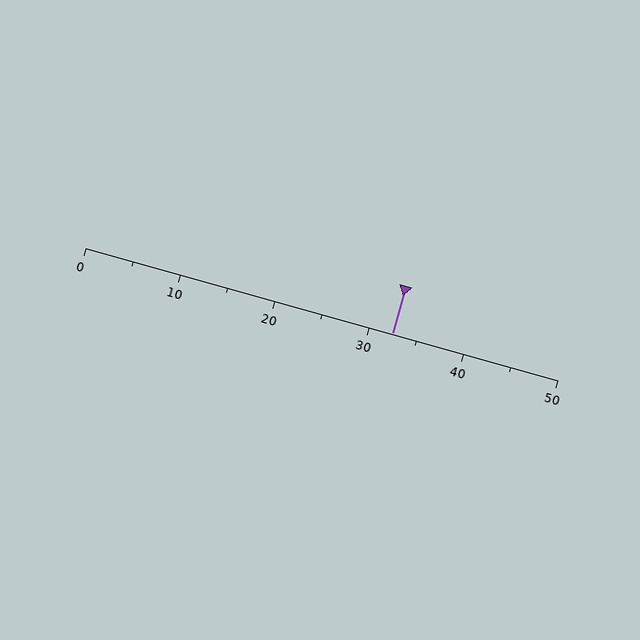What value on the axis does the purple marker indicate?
The marker indicates approximately 32.5.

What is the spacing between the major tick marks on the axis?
The major ticks are spaced 10 apart.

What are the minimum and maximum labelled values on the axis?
The axis runs from 0 to 50.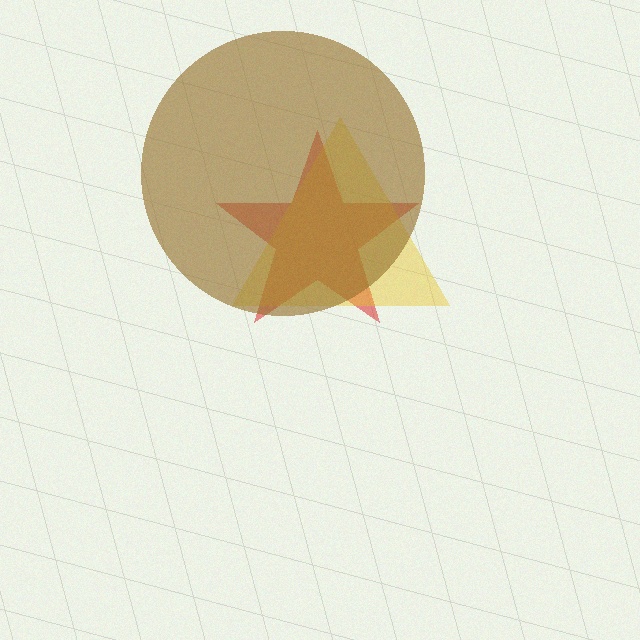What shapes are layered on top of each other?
The layered shapes are: a red star, a yellow triangle, a brown circle.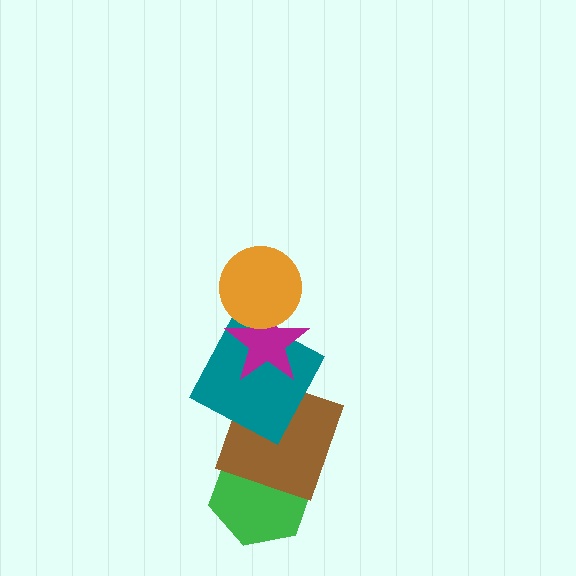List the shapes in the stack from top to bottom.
From top to bottom: the orange circle, the magenta star, the teal square, the brown square, the green hexagon.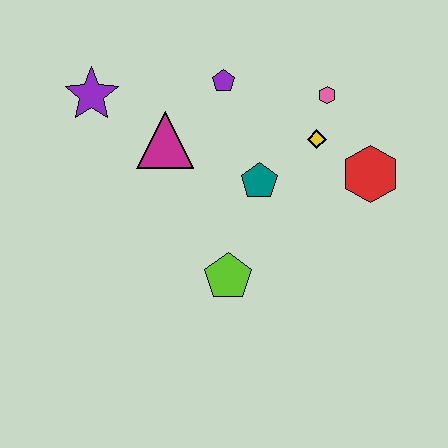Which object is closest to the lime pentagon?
The teal pentagon is closest to the lime pentagon.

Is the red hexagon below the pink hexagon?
Yes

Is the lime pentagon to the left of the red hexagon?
Yes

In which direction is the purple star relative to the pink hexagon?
The purple star is to the left of the pink hexagon.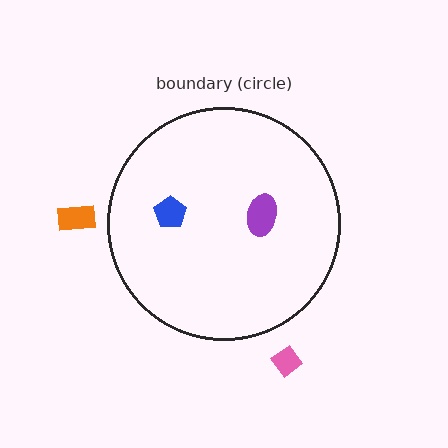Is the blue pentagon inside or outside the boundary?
Inside.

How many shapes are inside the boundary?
2 inside, 2 outside.